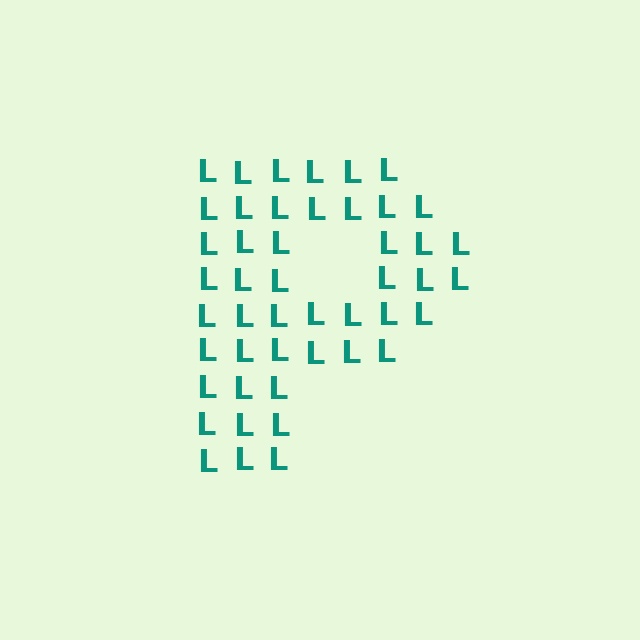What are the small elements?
The small elements are letter L's.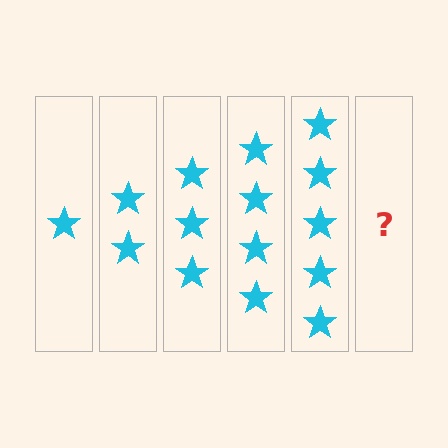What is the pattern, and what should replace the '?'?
The pattern is that each step adds one more star. The '?' should be 6 stars.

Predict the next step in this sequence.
The next step is 6 stars.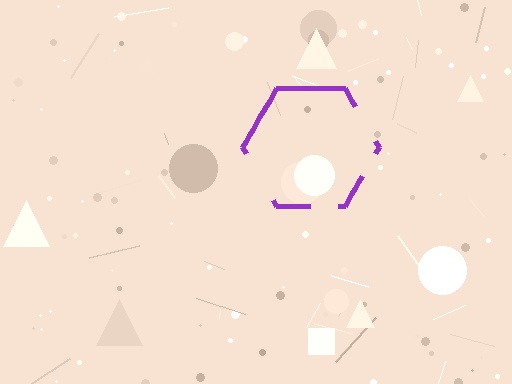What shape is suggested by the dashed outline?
The dashed outline suggests a hexagon.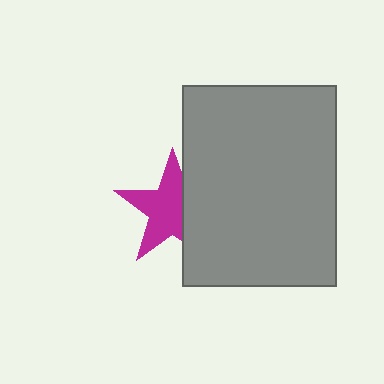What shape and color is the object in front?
The object in front is a gray rectangle.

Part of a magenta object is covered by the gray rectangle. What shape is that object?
It is a star.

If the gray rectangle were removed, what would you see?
You would see the complete magenta star.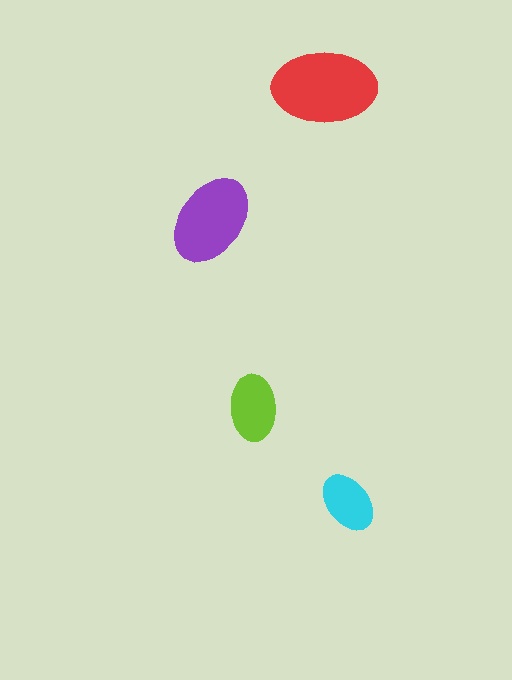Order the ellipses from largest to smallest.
the red one, the purple one, the lime one, the cyan one.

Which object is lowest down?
The cyan ellipse is bottommost.